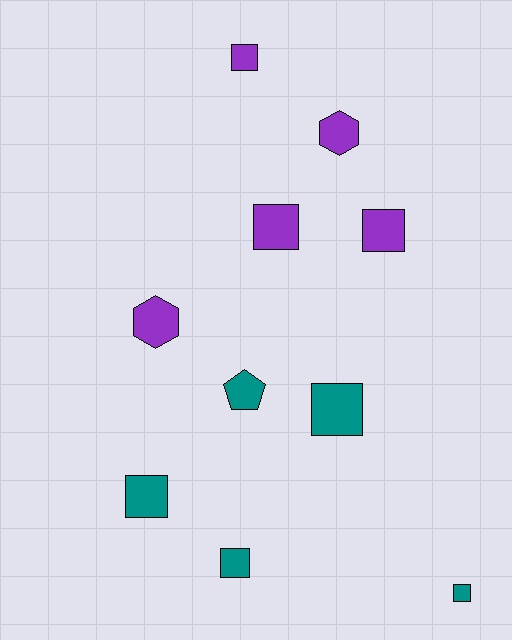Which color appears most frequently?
Purple, with 5 objects.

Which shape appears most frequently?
Square, with 7 objects.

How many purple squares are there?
There are 3 purple squares.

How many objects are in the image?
There are 10 objects.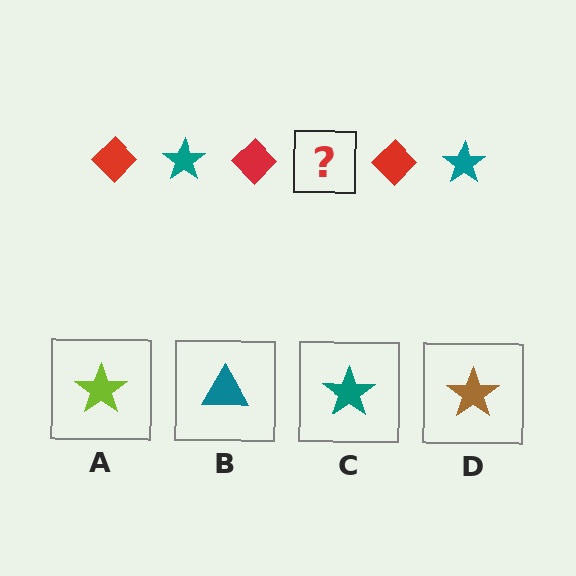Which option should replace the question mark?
Option C.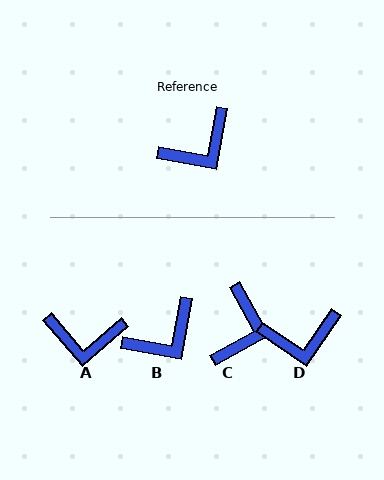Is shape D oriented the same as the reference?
No, it is off by about 23 degrees.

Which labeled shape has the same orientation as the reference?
B.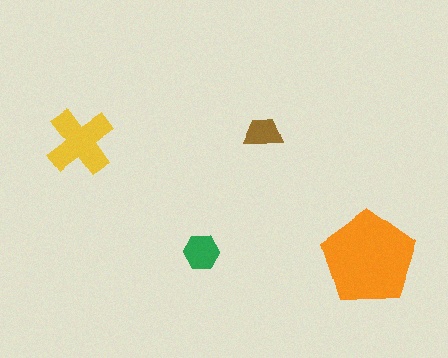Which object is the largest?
The orange pentagon.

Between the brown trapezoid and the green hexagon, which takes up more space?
The green hexagon.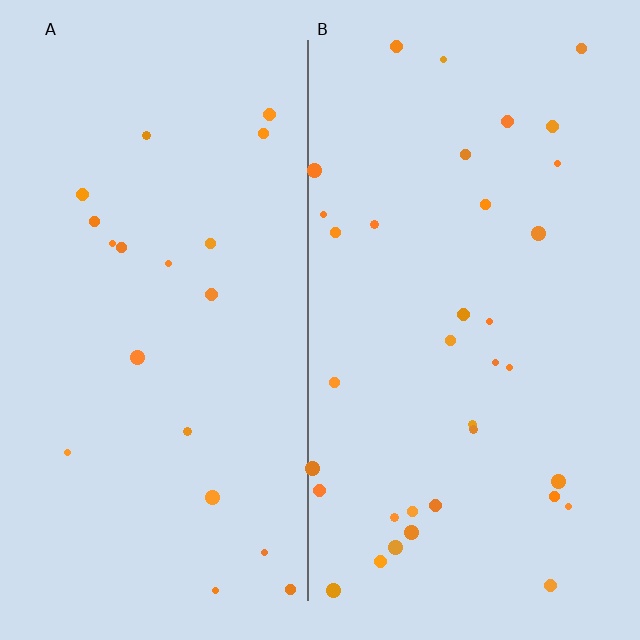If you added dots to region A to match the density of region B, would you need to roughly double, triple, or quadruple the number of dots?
Approximately double.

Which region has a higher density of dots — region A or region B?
B (the right).